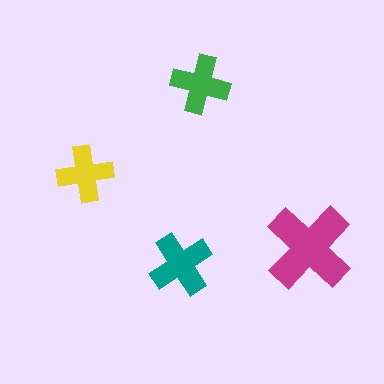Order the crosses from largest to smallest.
the magenta one, the teal one, the green one, the yellow one.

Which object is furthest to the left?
The yellow cross is leftmost.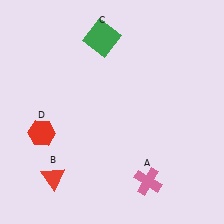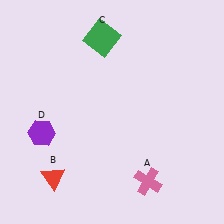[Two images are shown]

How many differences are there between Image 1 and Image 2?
There is 1 difference between the two images.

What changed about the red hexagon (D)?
In Image 1, D is red. In Image 2, it changed to purple.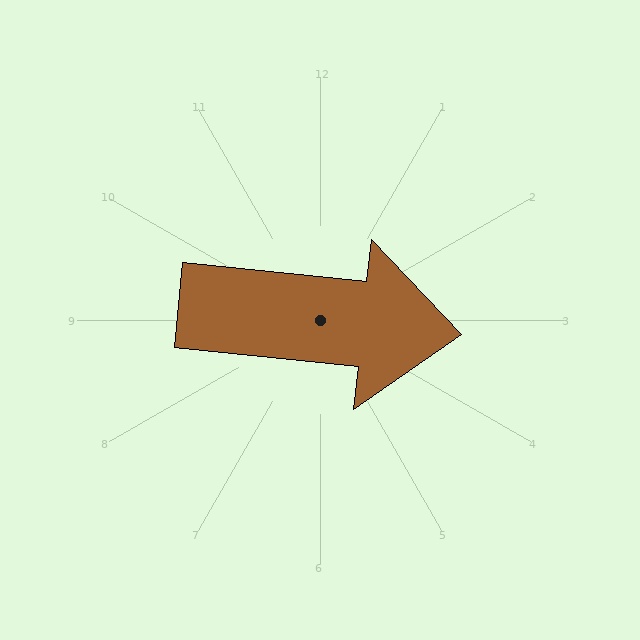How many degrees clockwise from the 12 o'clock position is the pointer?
Approximately 96 degrees.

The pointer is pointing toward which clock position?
Roughly 3 o'clock.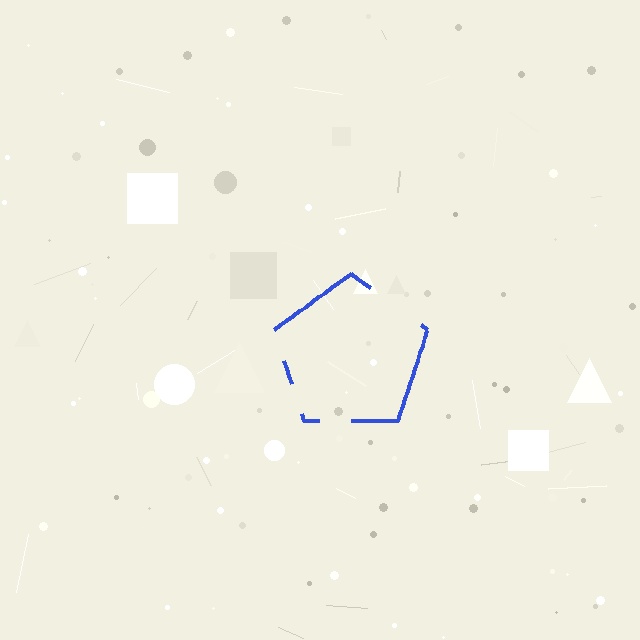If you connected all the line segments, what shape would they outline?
They would outline a pentagon.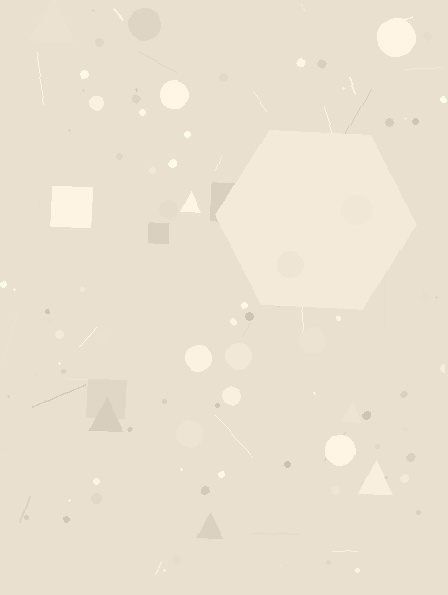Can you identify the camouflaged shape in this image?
The camouflaged shape is a hexagon.